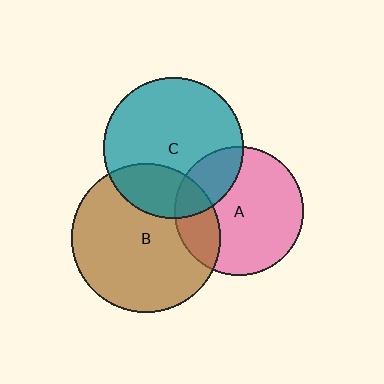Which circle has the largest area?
Circle B (brown).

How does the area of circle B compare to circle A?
Approximately 1.3 times.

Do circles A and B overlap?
Yes.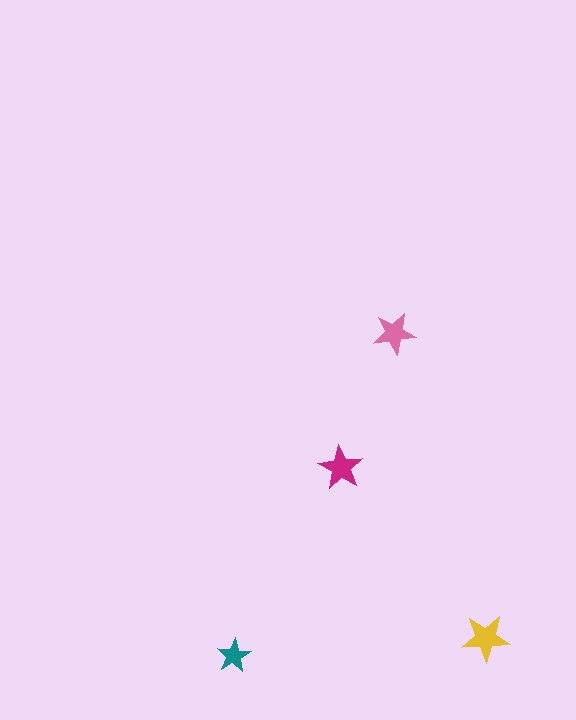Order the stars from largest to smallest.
the yellow one, the magenta one, the pink one, the teal one.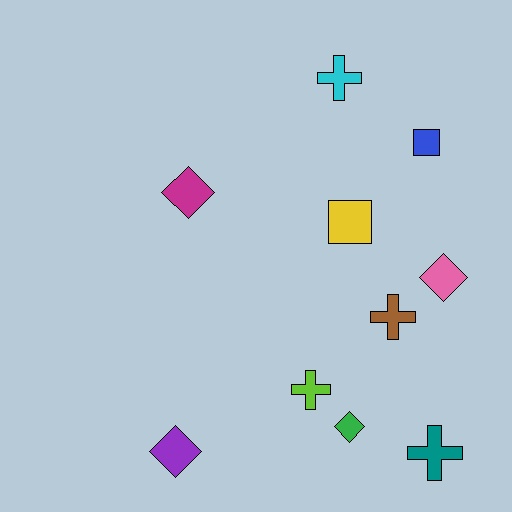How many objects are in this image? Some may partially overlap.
There are 10 objects.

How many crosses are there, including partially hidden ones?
There are 4 crosses.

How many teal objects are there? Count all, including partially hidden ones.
There is 1 teal object.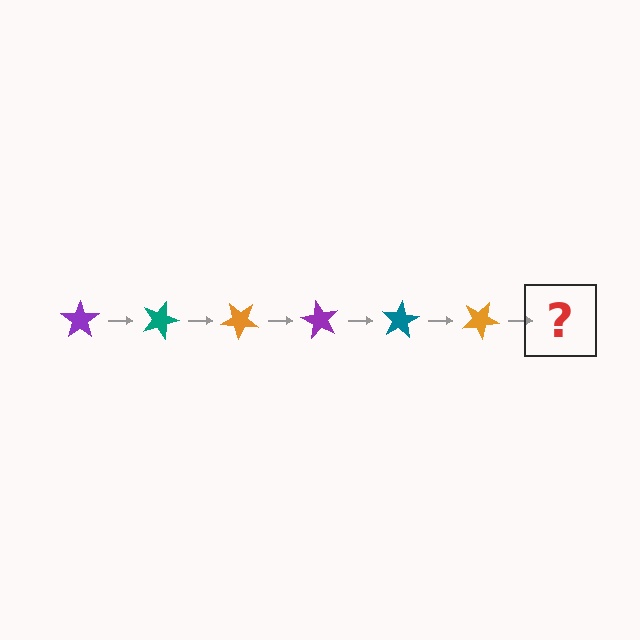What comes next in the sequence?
The next element should be a purple star, rotated 120 degrees from the start.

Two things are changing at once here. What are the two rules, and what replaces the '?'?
The two rules are that it rotates 20 degrees each step and the color cycles through purple, teal, and orange. The '?' should be a purple star, rotated 120 degrees from the start.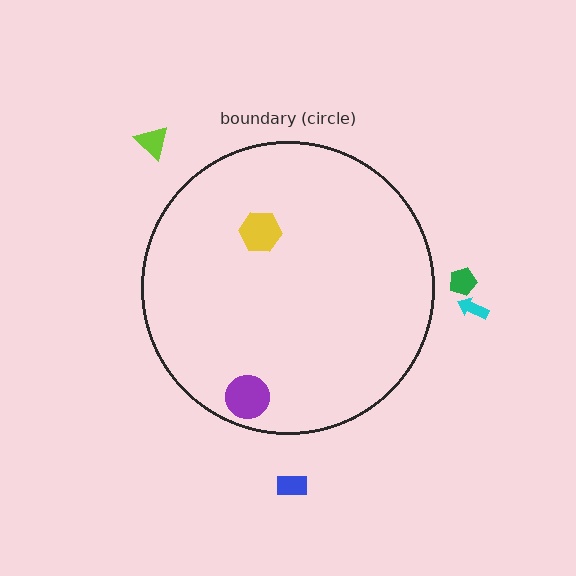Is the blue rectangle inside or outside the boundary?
Outside.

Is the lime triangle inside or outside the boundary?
Outside.